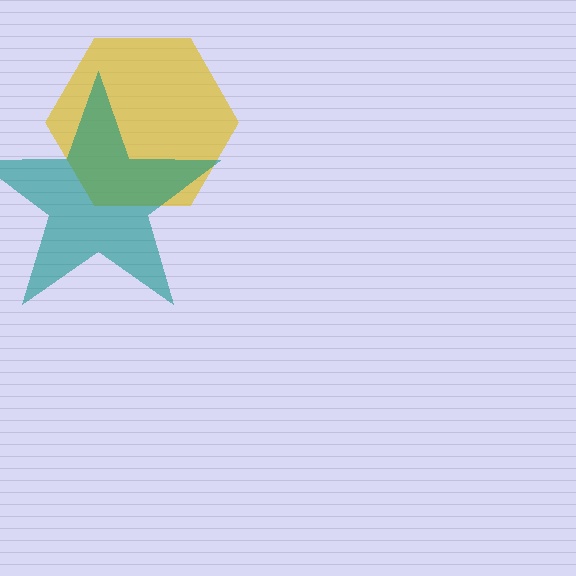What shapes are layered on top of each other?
The layered shapes are: a yellow hexagon, a teal star.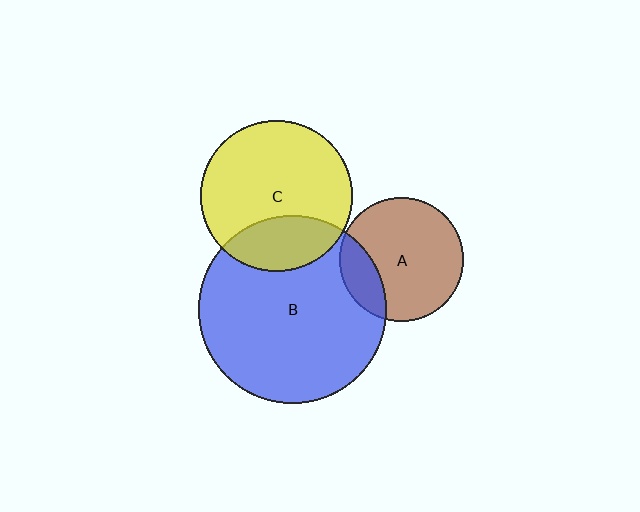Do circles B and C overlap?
Yes.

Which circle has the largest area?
Circle B (blue).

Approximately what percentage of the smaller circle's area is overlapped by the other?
Approximately 25%.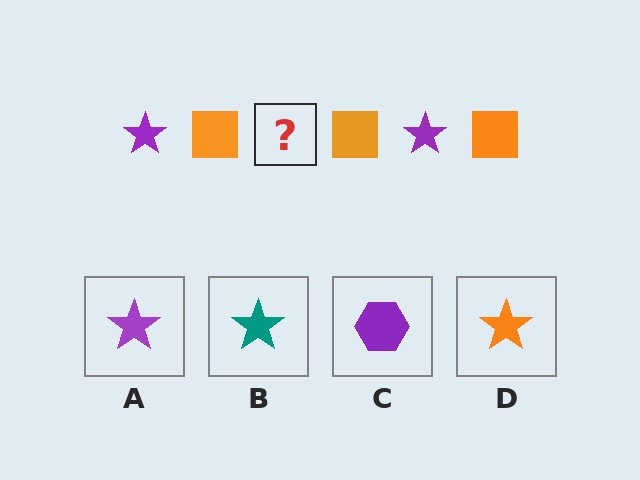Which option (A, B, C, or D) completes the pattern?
A.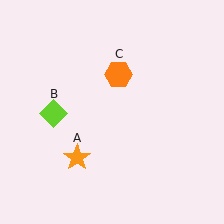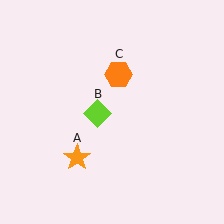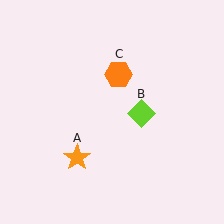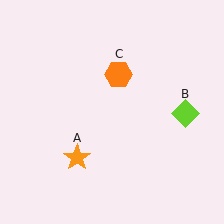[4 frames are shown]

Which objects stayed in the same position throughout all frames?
Orange star (object A) and orange hexagon (object C) remained stationary.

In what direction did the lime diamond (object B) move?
The lime diamond (object B) moved right.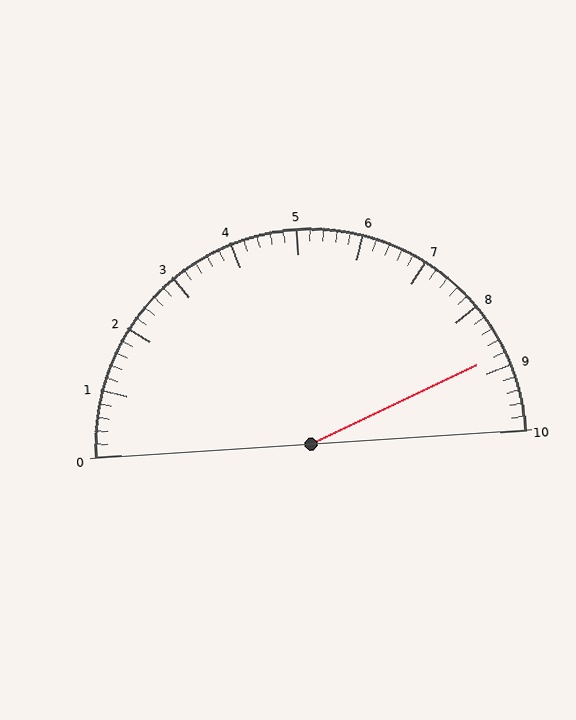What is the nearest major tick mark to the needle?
The nearest major tick mark is 9.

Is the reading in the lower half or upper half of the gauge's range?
The reading is in the upper half of the range (0 to 10).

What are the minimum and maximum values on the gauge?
The gauge ranges from 0 to 10.